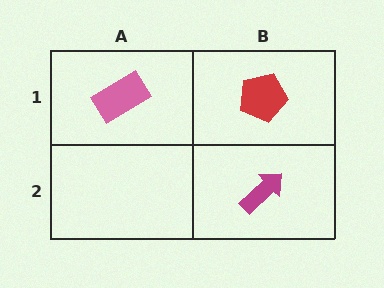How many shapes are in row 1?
2 shapes.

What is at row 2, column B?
A magenta arrow.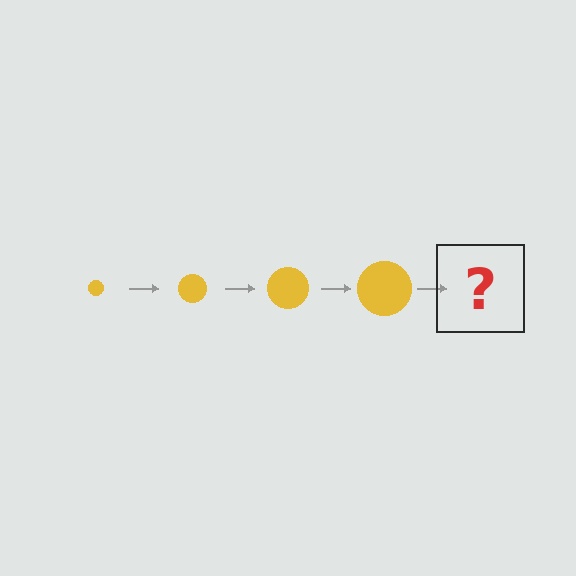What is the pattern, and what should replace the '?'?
The pattern is that the circle gets progressively larger each step. The '?' should be a yellow circle, larger than the previous one.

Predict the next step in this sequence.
The next step is a yellow circle, larger than the previous one.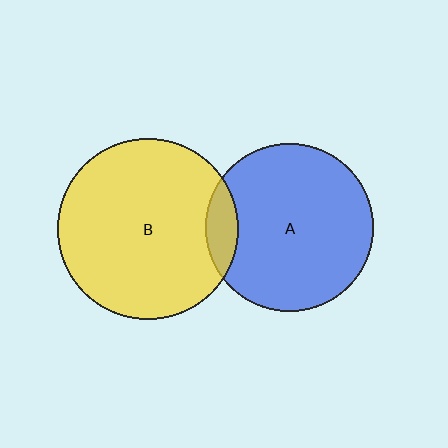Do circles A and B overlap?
Yes.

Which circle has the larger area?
Circle B (yellow).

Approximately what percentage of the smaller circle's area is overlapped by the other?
Approximately 10%.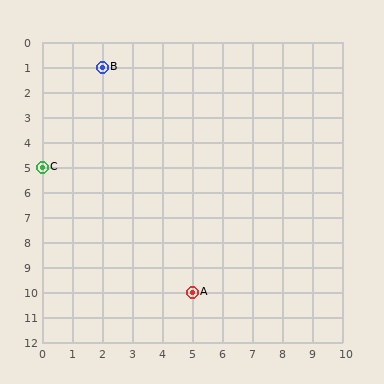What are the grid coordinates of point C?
Point C is at grid coordinates (0, 5).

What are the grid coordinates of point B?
Point B is at grid coordinates (2, 1).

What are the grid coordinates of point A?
Point A is at grid coordinates (5, 10).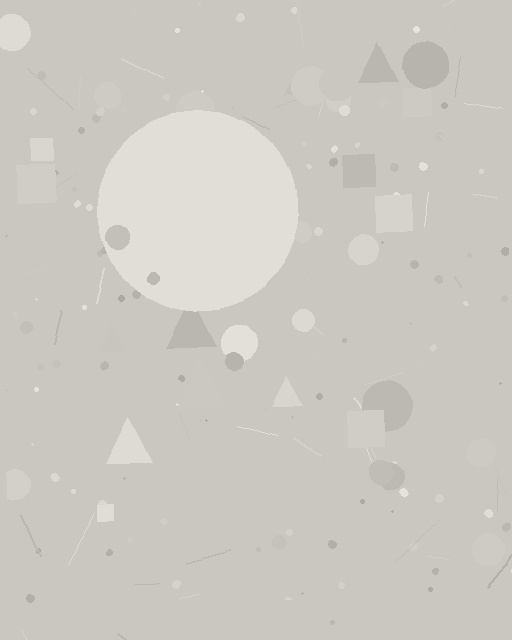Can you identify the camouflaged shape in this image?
The camouflaged shape is a circle.